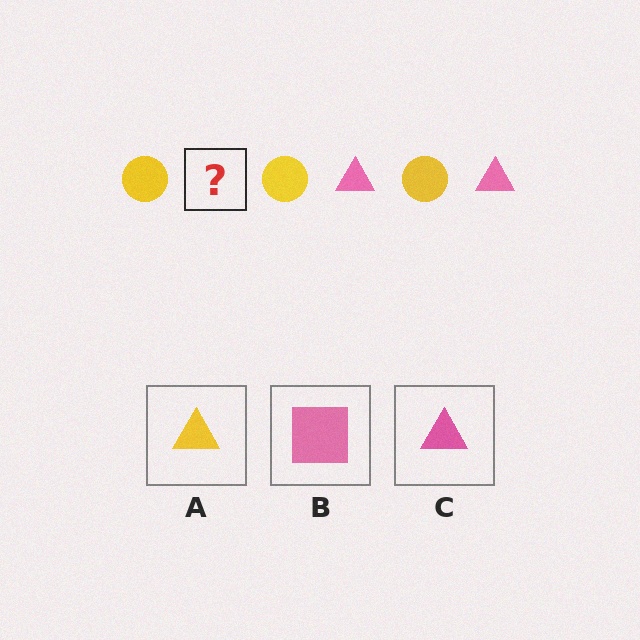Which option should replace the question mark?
Option C.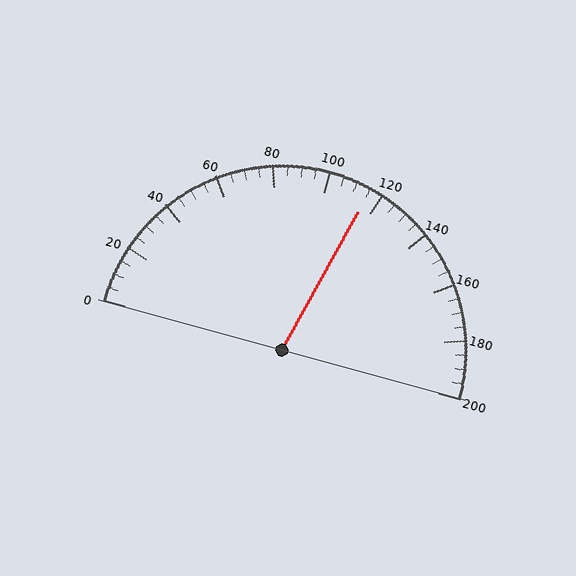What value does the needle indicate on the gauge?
The needle indicates approximately 115.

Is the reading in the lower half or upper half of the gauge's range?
The reading is in the upper half of the range (0 to 200).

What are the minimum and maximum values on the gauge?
The gauge ranges from 0 to 200.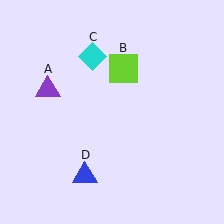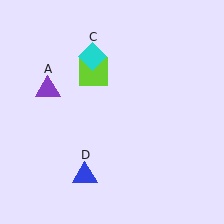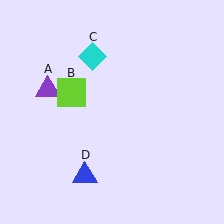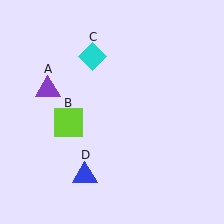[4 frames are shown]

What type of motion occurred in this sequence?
The lime square (object B) rotated counterclockwise around the center of the scene.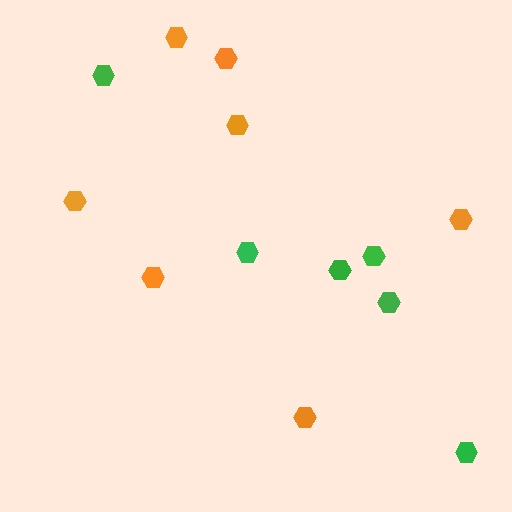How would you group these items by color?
There are 2 groups: one group of green hexagons (6) and one group of orange hexagons (7).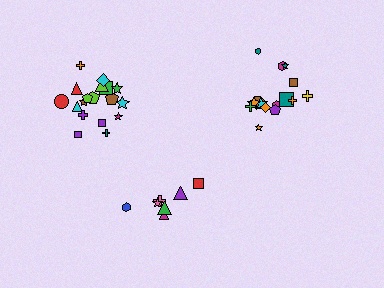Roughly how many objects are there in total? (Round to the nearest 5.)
Roughly 40 objects in total.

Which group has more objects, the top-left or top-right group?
The top-left group.